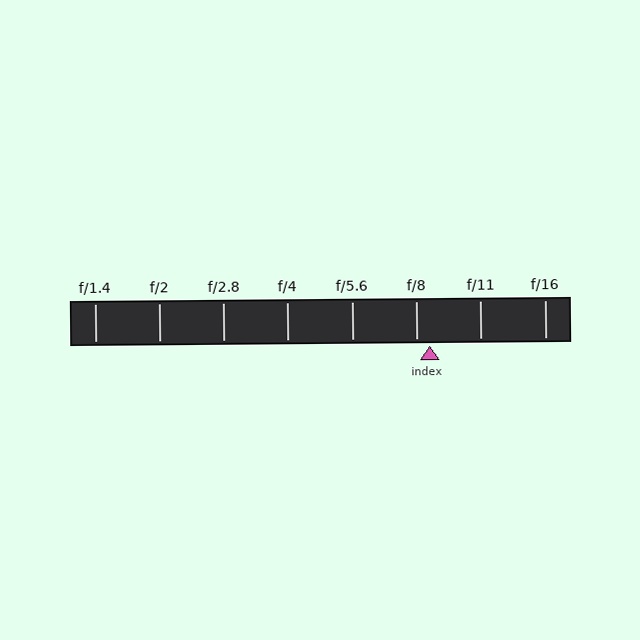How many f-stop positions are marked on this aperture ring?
There are 8 f-stop positions marked.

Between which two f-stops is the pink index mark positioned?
The index mark is between f/8 and f/11.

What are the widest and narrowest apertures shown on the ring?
The widest aperture shown is f/1.4 and the narrowest is f/16.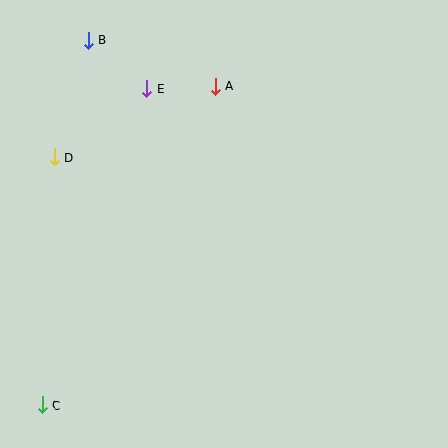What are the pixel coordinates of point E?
Point E is at (147, 89).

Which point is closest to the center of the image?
Point A at (215, 86) is closest to the center.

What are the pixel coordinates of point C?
Point C is at (43, 405).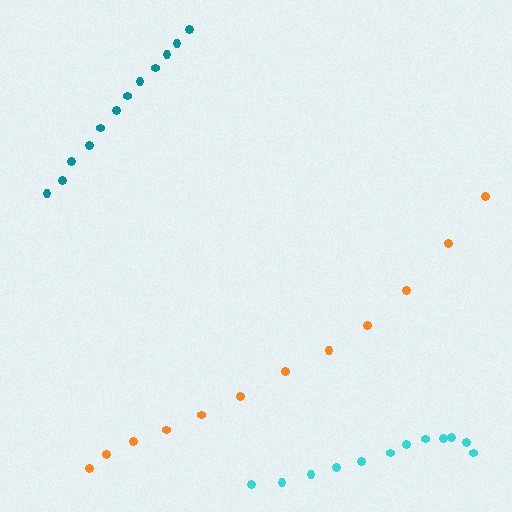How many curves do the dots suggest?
There are 3 distinct paths.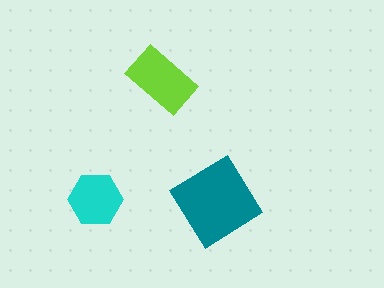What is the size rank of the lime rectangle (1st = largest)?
2nd.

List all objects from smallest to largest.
The cyan hexagon, the lime rectangle, the teal diamond.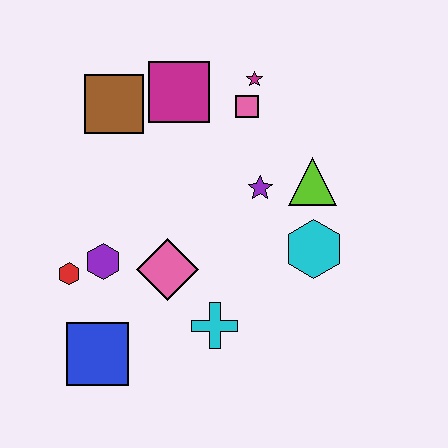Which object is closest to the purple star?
The lime triangle is closest to the purple star.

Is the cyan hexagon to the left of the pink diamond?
No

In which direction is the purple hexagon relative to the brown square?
The purple hexagon is below the brown square.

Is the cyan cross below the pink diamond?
Yes